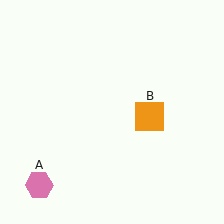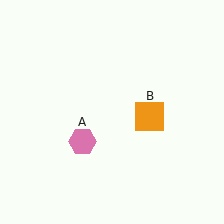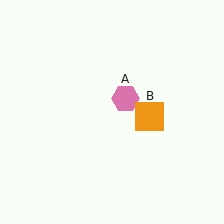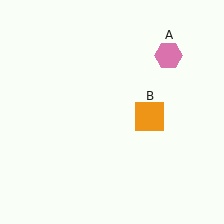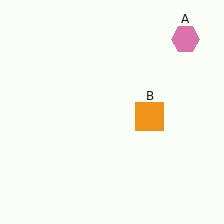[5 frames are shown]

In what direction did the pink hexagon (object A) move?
The pink hexagon (object A) moved up and to the right.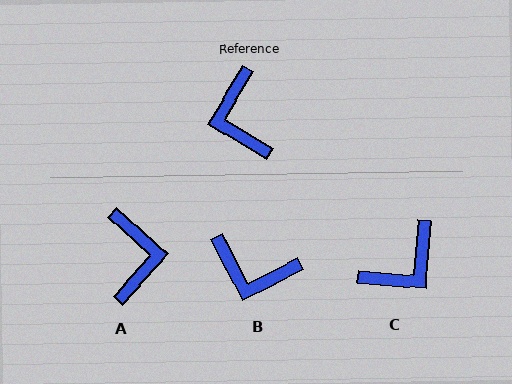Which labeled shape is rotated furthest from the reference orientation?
A, about 169 degrees away.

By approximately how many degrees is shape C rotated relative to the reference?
Approximately 117 degrees counter-clockwise.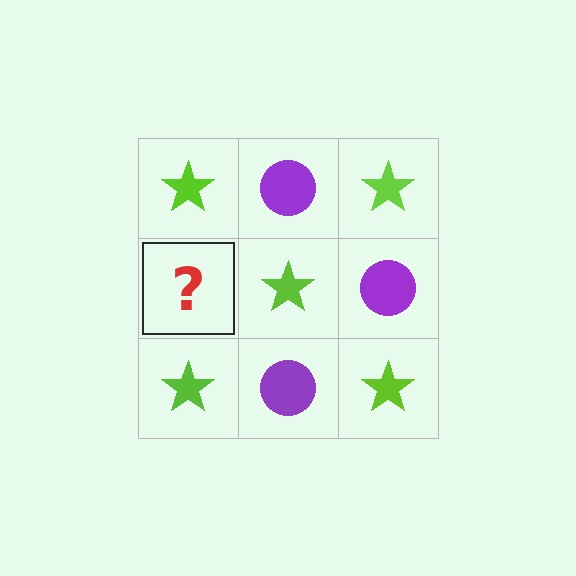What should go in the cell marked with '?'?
The missing cell should contain a purple circle.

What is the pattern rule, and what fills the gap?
The rule is that it alternates lime star and purple circle in a checkerboard pattern. The gap should be filled with a purple circle.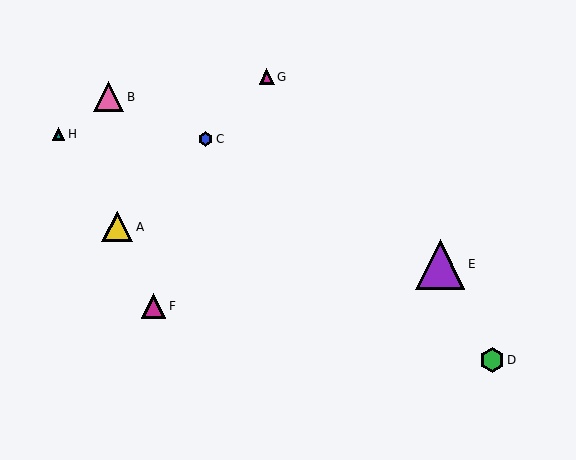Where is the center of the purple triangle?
The center of the purple triangle is at (440, 264).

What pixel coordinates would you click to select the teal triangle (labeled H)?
Click at (59, 134) to select the teal triangle H.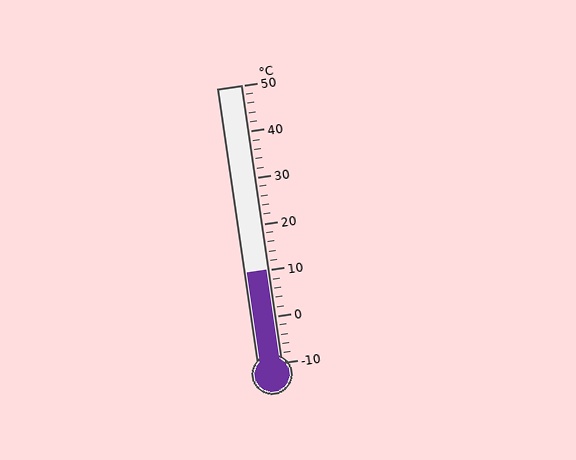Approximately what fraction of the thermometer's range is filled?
The thermometer is filled to approximately 35% of its range.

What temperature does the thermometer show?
The thermometer shows approximately 10°C.